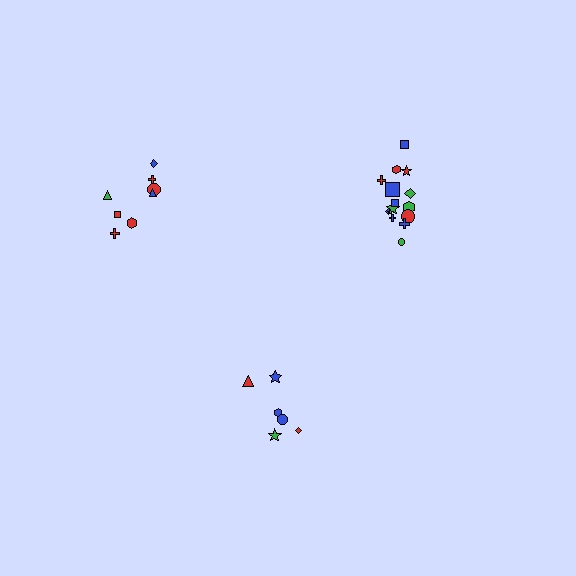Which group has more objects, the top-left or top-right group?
The top-right group.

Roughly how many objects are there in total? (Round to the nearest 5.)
Roughly 30 objects in total.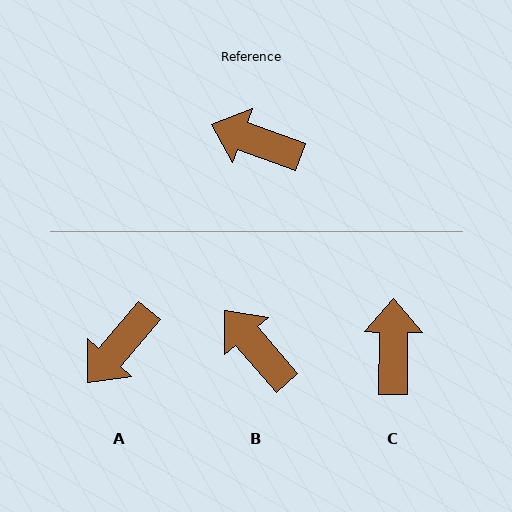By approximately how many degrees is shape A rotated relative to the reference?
Approximately 70 degrees counter-clockwise.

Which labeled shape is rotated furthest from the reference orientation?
C, about 71 degrees away.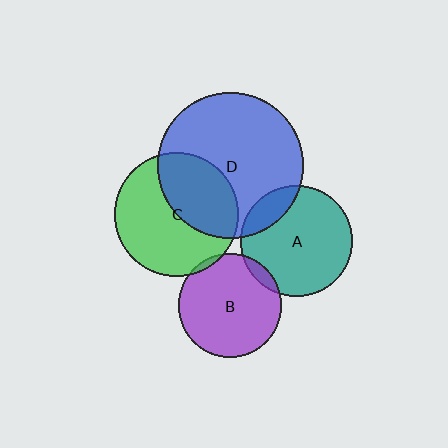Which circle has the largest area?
Circle D (blue).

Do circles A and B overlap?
Yes.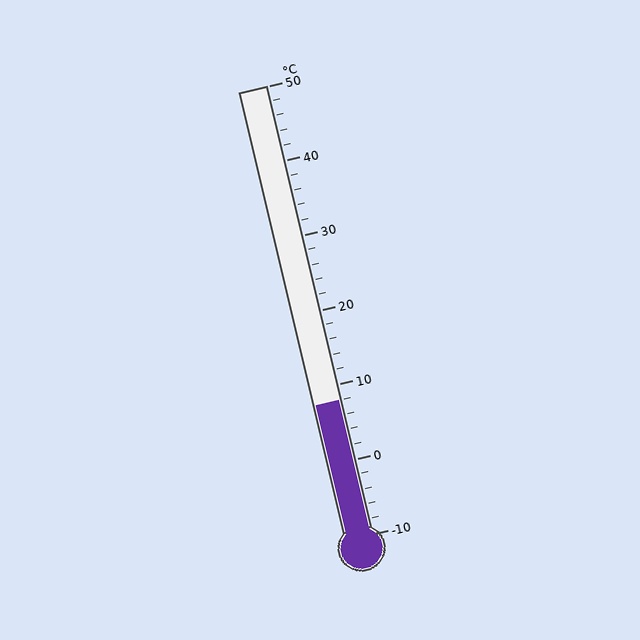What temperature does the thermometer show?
The thermometer shows approximately 8°C.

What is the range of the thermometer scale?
The thermometer scale ranges from -10°C to 50°C.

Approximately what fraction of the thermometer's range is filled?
The thermometer is filled to approximately 30% of its range.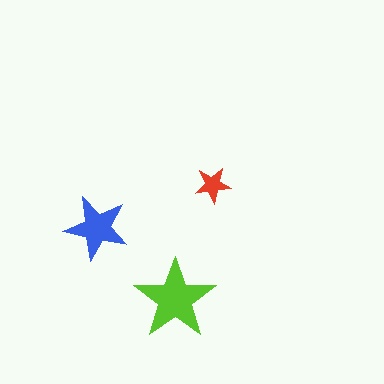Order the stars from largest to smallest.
the lime one, the blue one, the red one.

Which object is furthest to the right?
The red star is rightmost.